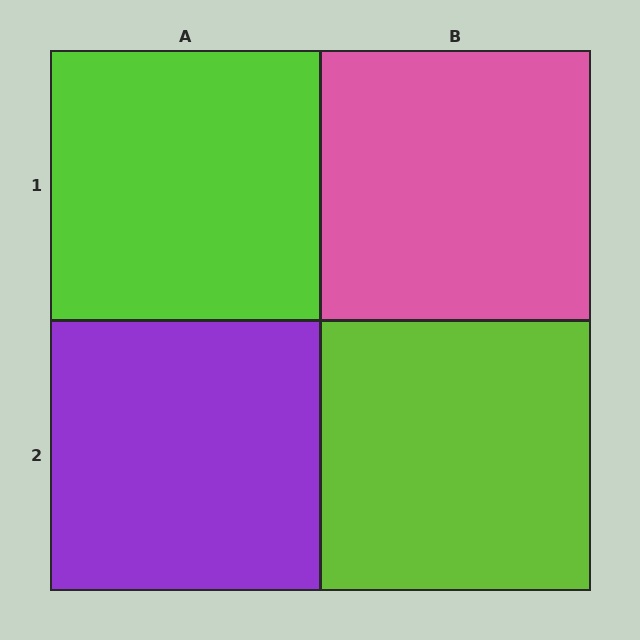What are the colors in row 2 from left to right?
Purple, lime.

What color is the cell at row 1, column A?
Lime.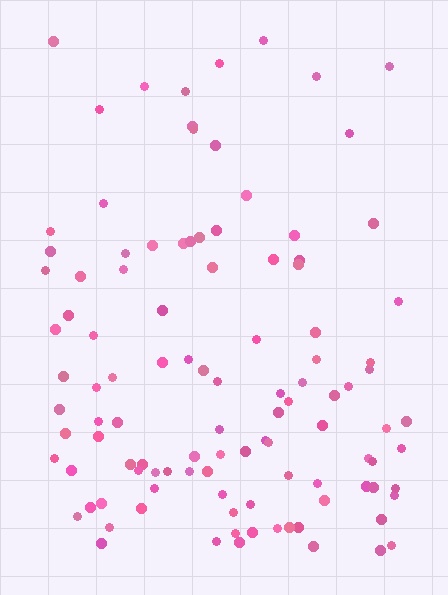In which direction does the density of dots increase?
From top to bottom, with the bottom side densest.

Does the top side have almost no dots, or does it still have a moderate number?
Still a moderate number, just noticeably fewer than the bottom.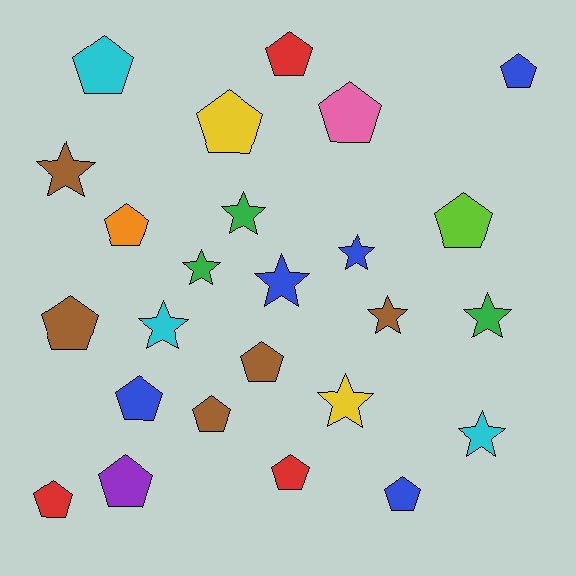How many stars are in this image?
There are 10 stars.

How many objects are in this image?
There are 25 objects.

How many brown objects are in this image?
There are 5 brown objects.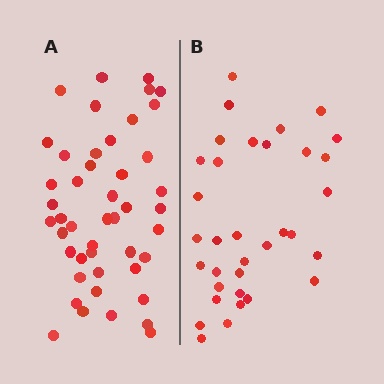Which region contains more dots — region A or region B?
Region A (the left region) has more dots.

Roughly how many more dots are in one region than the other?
Region A has roughly 12 or so more dots than region B.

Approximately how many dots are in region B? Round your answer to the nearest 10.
About 30 dots. (The exact count is 34, which rounds to 30.)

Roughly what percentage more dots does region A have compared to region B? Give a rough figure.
About 35% more.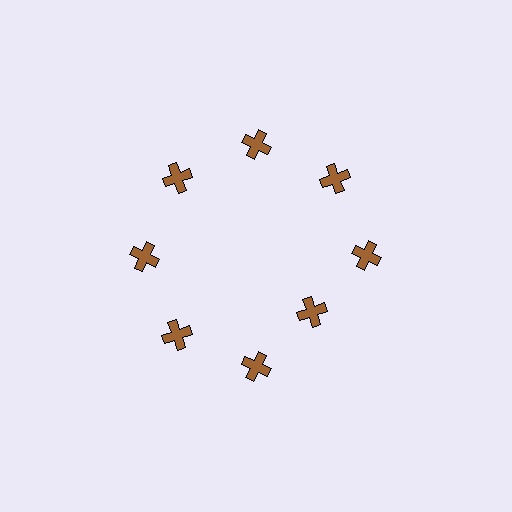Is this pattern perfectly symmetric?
No. The 8 brown crosses are arranged in a ring, but one element near the 4 o'clock position is pulled inward toward the center, breaking the 8-fold rotational symmetry.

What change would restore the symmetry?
The symmetry would be restored by moving it outward, back onto the ring so that all 8 crosses sit at equal angles and equal distance from the center.